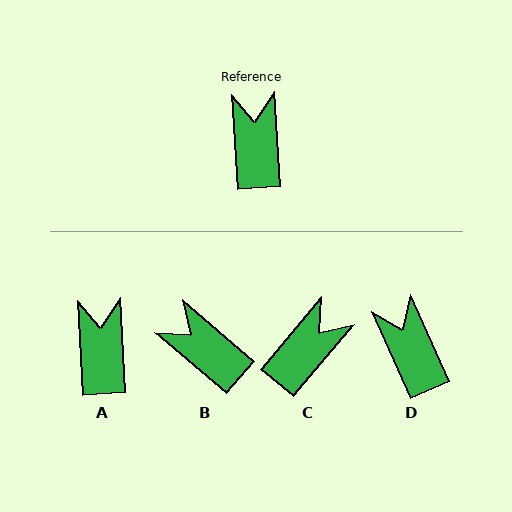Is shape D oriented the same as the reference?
No, it is off by about 21 degrees.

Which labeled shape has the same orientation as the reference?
A.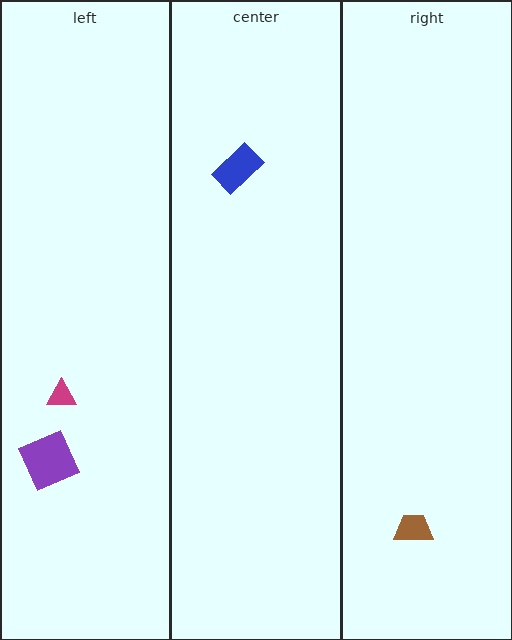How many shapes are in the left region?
2.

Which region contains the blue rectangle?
The center region.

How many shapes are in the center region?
1.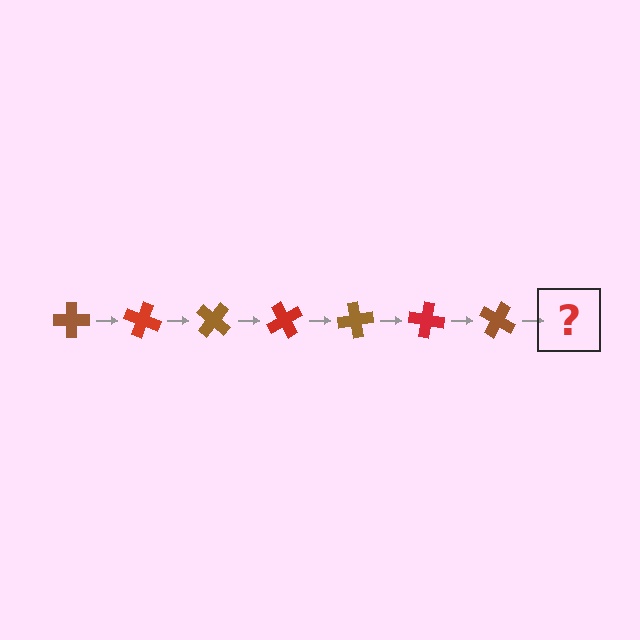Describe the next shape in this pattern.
It should be a red cross, rotated 140 degrees from the start.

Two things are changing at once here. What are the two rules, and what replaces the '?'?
The two rules are that it rotates 20 degrees each step and the color cycles through brown and red. The '?' should be a red cross, rotated 140 degrees from the start.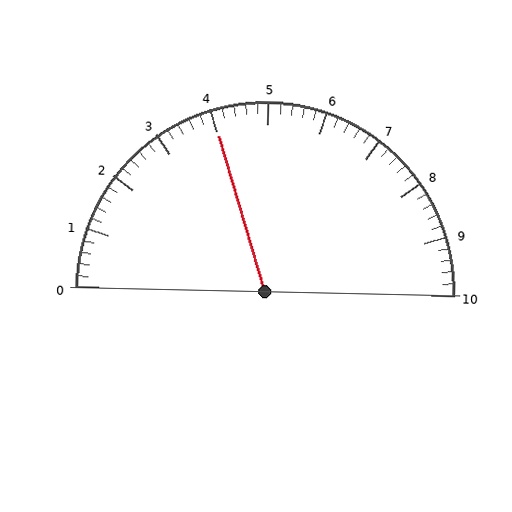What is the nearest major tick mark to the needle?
The nearest major tick mark is 4.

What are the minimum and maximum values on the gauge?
The gauge ranges from 0 to 10.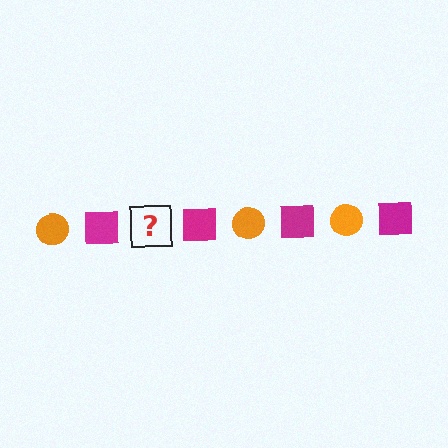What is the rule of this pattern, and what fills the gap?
The rule is that the pattern alternates between orange circle and magenta square. The gap should be filled with an orange circle.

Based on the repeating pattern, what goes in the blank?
The blank should be an orange circle.